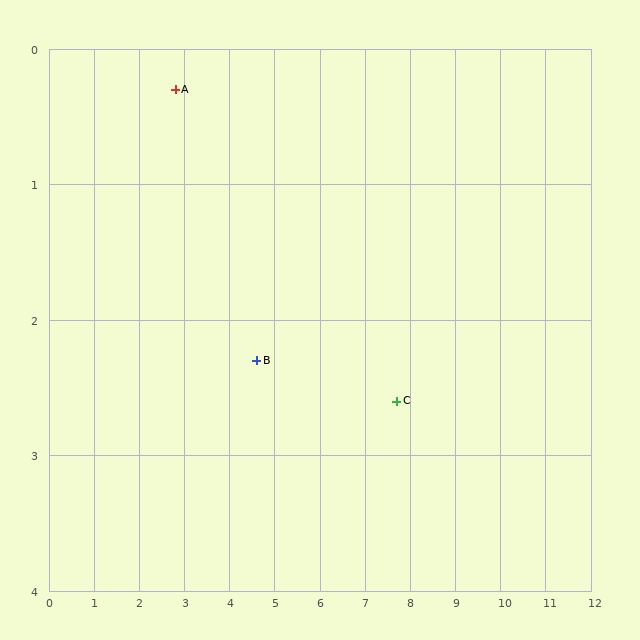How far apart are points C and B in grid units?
Points C and B are about 3.1 grid units apart.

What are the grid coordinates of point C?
Point C is at approximately (7.7, 2.6).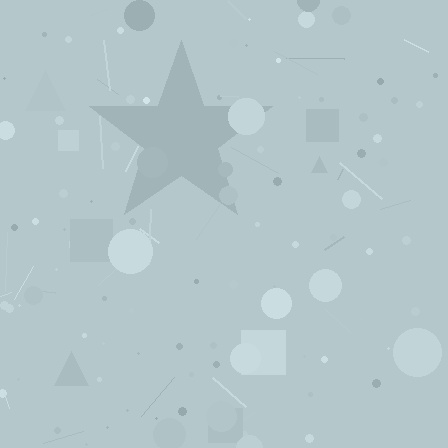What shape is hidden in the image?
A star is hidden in the image.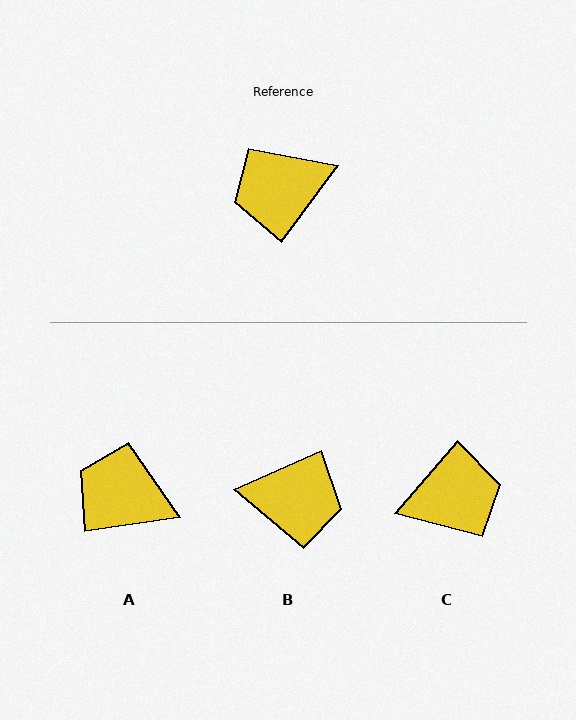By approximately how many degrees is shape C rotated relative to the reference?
Approximately 175 degrees counter-clockwise.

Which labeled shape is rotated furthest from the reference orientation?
C, about 175 degrees away.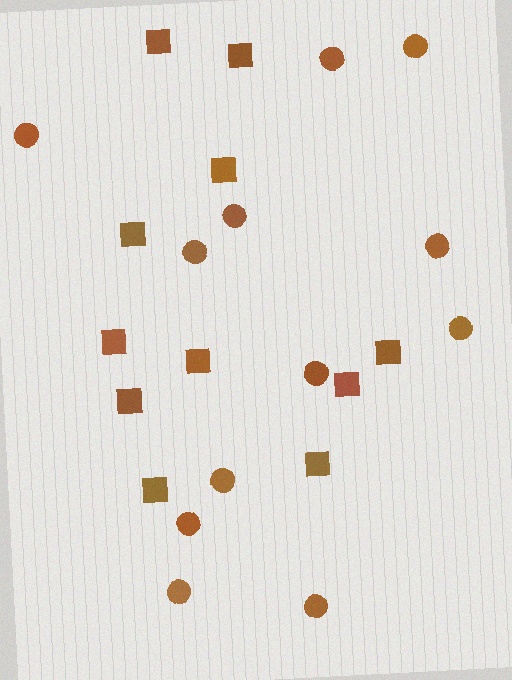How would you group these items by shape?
There are 2 groups: one group of circles (12) and one group of squares (11).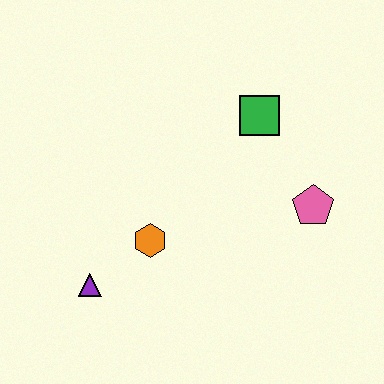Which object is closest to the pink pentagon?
The green square is closest to the pink pentagon.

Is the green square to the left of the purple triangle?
No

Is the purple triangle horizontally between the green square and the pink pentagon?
No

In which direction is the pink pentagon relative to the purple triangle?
The pink pentagon is to the right of the purple triangle.